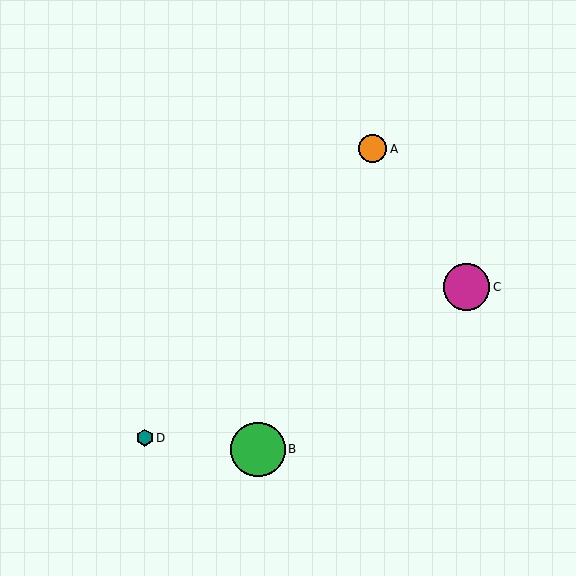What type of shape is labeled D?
Shape D is a teal hexagon.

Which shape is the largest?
The green circle (labeled B) is the largest.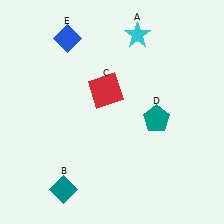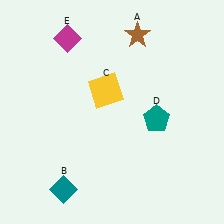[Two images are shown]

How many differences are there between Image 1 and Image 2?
There are 3 differences between the two images.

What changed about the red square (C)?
In Image 1, C is red. In Image 2, it changed to yellow.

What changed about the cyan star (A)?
In Image 1, A is cyan. In Image 2, it changed to brown.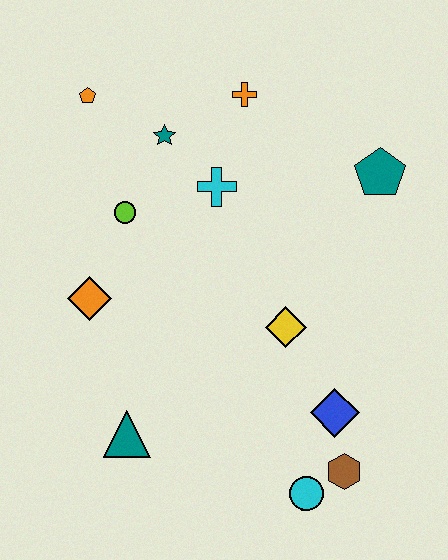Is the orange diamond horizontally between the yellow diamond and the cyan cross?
No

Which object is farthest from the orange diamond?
The teal pentagon is farthest from the orange diamond.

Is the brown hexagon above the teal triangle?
No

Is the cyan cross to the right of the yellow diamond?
No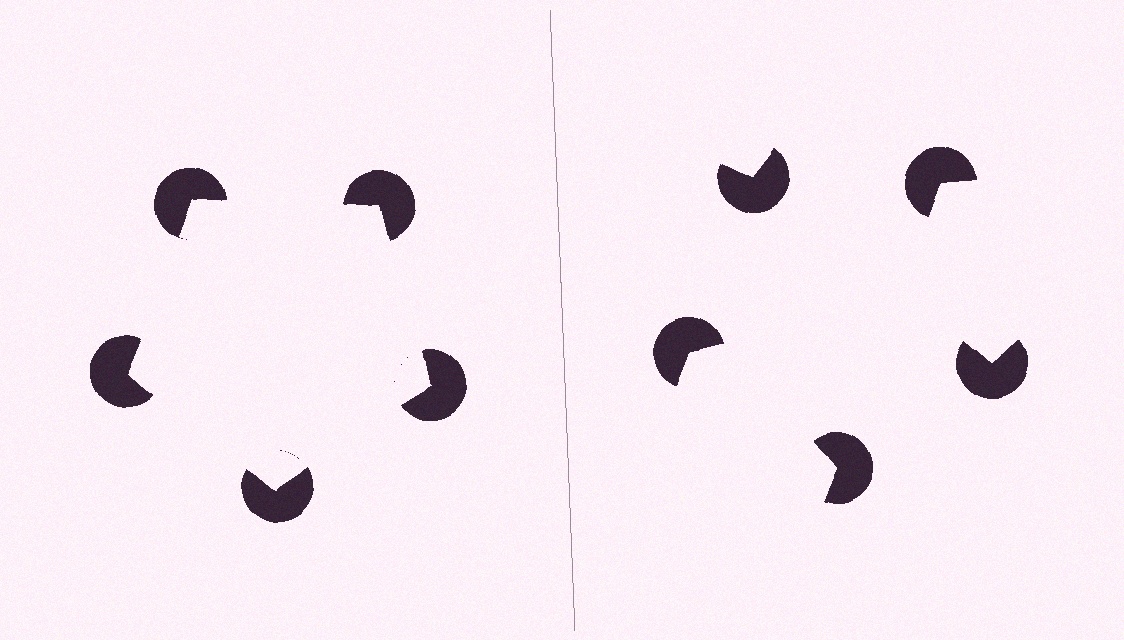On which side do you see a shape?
An illusory pentagon appears on the left side. On the right side the wedge cuts are rotated, so no coherent shape forms.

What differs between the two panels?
The pac-man discs are positioned identically on both sides; only the wedge orientations differ. On the left they align to a pentagon; on the right they are misaligned.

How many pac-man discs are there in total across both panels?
10 — 5 on each side.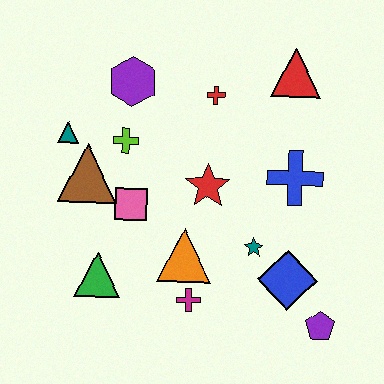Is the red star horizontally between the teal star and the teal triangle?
Yes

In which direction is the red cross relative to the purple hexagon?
The red cross is to the right of the purple hexagon.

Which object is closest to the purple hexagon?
The lime cross is closest to the purple hexagon.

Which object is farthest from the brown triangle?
The purple pentagon is farthest from the brown triangle.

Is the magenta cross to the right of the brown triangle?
Yes